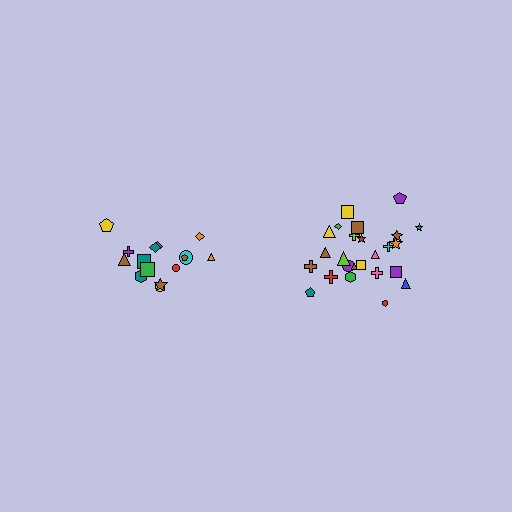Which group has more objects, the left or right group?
The right group.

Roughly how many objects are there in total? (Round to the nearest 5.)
Roughly 40 objects in total.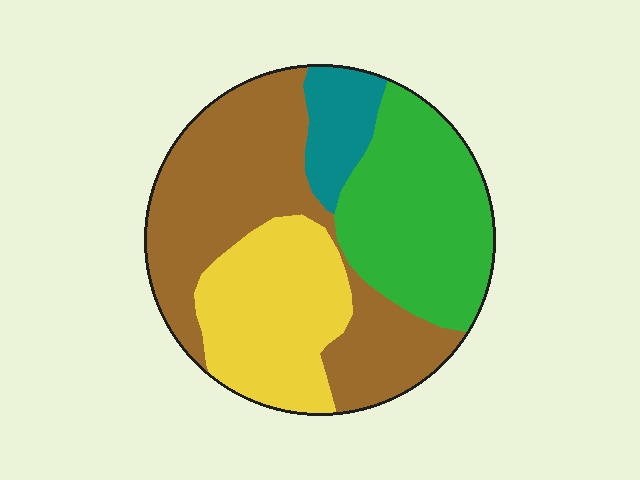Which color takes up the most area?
Brown, at roughly 40%.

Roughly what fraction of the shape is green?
Green covers about 30% of the shape.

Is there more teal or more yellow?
Yellow.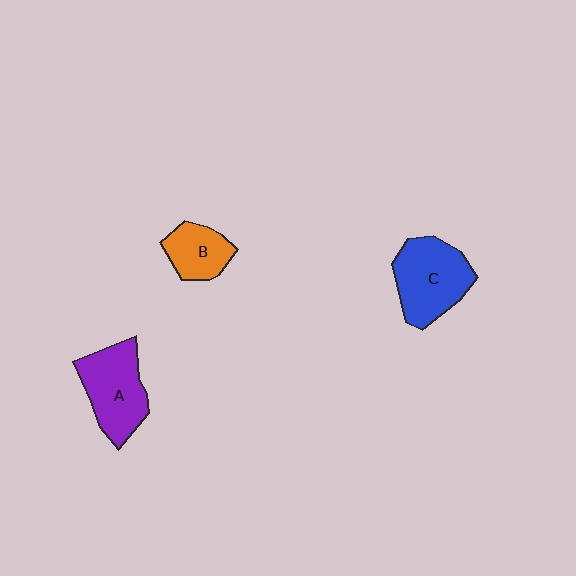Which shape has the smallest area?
Shape B (orange).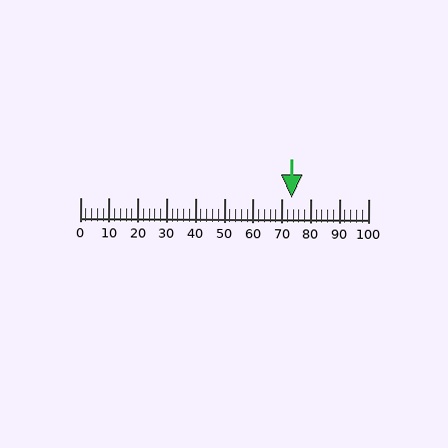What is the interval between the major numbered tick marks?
The major tick marks are spaced 10 units apart.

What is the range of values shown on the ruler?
The ruler shows values from 0 to 100.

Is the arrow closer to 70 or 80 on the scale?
The arrow is closer to 70.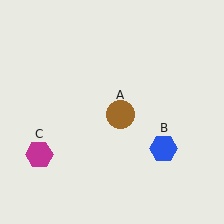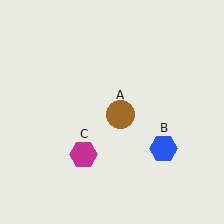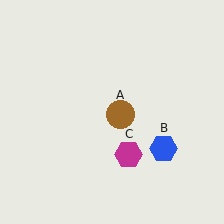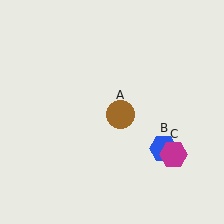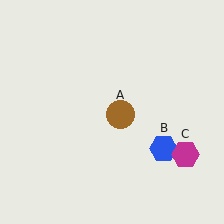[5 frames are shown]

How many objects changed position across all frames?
1 object changed position: magenta hexagon (object C).